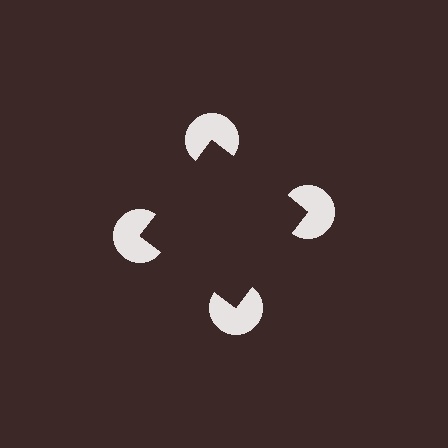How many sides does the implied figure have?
4 sides.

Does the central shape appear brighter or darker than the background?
It typically appears slightly darker than the background, even though no actual brightness change is drawn.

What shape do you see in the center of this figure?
An illusory square — its edges are inferred from the aligned wedge cuts in the pac-man discs, not physically drawn.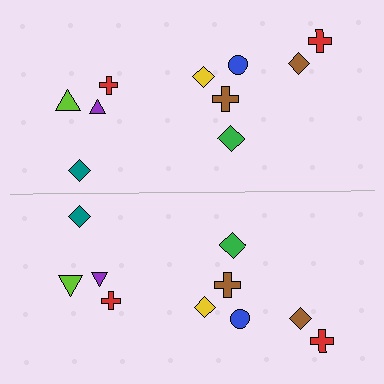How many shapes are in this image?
There are 20 shapes in this image.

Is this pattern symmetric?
Yes, this pattern has bilateral (reflection) symmetry.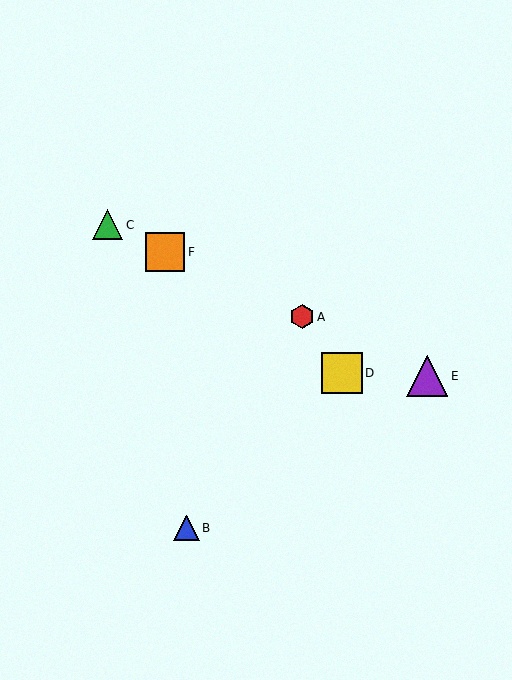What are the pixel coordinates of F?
Object F is at (165, 252).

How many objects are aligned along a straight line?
4 objects (A, C, E, F) are aligned along a straight line.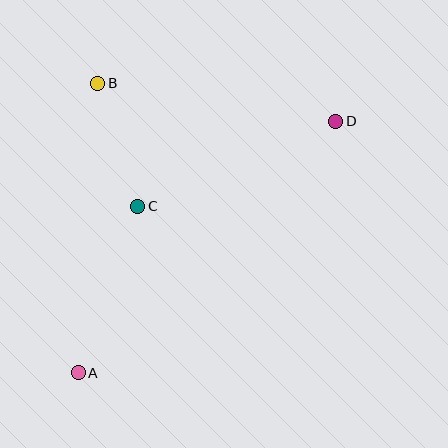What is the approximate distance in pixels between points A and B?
The distance between A and B is approximately 290 pixels.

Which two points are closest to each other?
Points B and C are closest to each other.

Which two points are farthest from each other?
Points A and D are farthest from each other.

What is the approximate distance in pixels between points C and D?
The distance between C and D is approximately 215 pixels.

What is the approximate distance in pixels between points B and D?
The distance between B and D is approximately 241 pixels.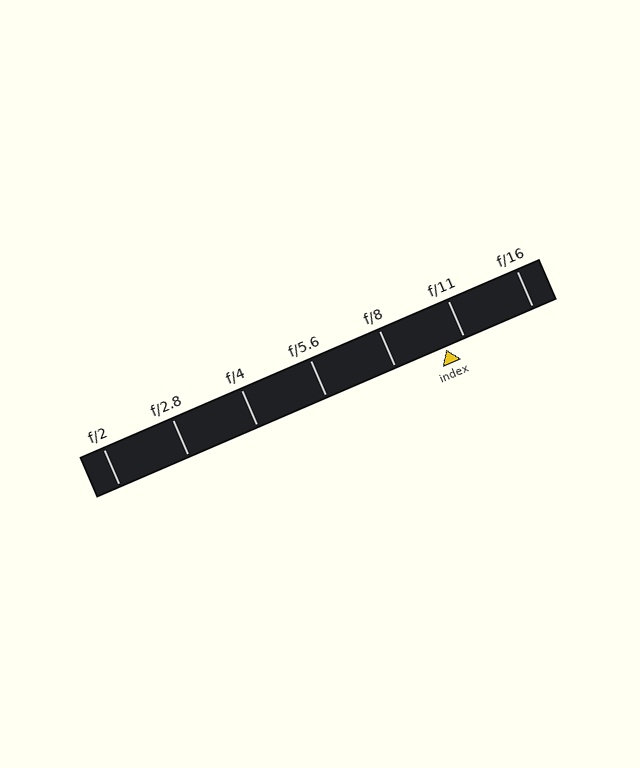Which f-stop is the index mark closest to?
The index mark is closest to f/11.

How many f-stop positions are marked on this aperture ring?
There are 7 f-stop positions marked.